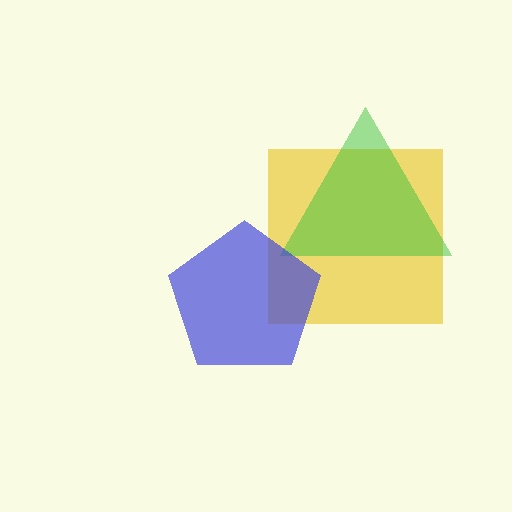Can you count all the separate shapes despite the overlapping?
Yes, there are 3 separate shapes.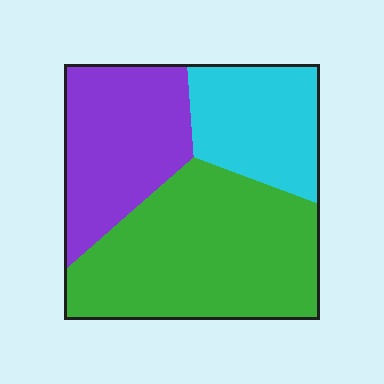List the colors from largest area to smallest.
From largest to smallest: green, purple, cyan.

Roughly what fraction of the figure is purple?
Purple covers about 30% of the figure.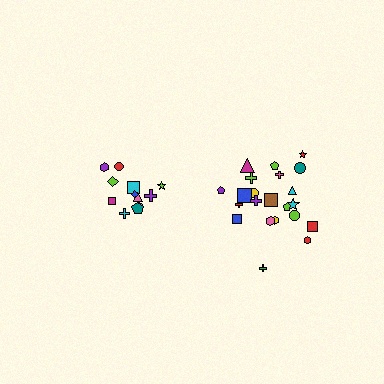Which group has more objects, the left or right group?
The right group.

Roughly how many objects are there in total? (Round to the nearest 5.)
Roughly 35 objects in total.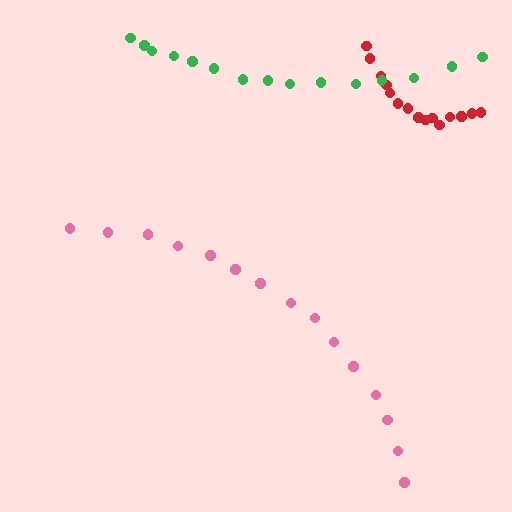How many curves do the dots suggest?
There are 3 distinct paths.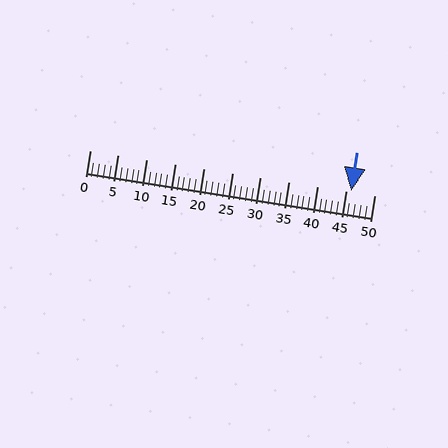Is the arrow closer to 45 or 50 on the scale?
The arrow is closer to 45.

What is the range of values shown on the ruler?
The ruler shows values from 0 to 50.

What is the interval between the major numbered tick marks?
The major tick marks are spaced 5 units apart.